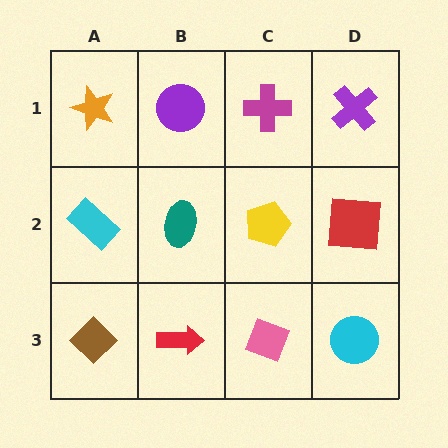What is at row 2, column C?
A yellow pentagon.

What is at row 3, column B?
A red arrow.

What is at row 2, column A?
A cyan rectangle.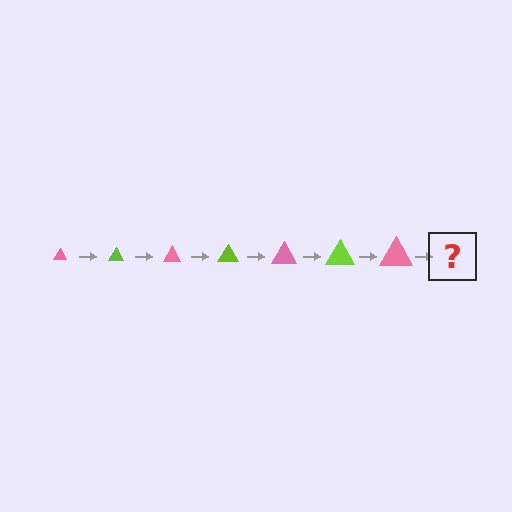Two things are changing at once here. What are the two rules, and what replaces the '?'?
The two rules are that the triangle grows larger each step and the color cycles through pink and lime. The '?' should be a lime triangle, larger than the previous one.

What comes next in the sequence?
The next element should be a lime triangle, larger than the previous one.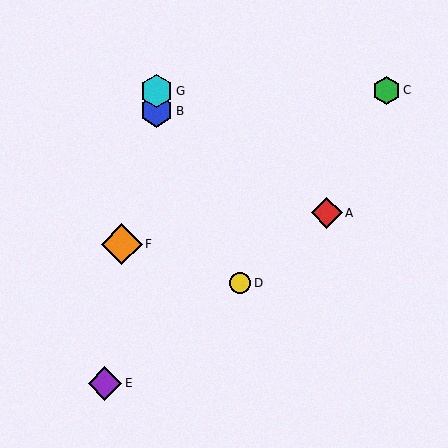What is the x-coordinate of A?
Object A is at x≈327.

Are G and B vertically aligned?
Yes, both are at x≈157.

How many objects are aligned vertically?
2 objects (B, G) are aligned vertically.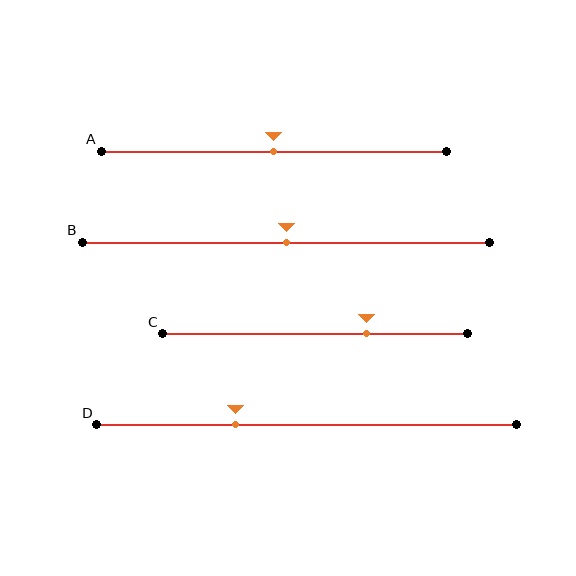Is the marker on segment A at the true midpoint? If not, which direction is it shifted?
Yes, the marker on segment A is at the true midpoint.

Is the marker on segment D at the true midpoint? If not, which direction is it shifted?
No, the marker on segment D is shifted to the left by about 17% of the segment length.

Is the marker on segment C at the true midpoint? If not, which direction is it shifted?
No, the marker on segment C is shifted to the right by about 17% of the segment length.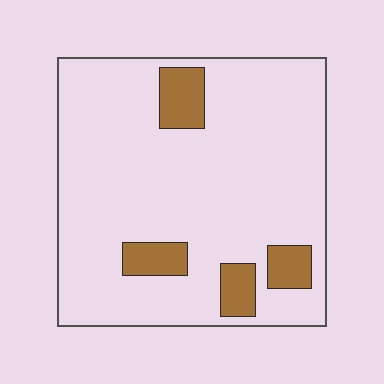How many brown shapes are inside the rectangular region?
4.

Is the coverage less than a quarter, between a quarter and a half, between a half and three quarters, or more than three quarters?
Less than a quarter.